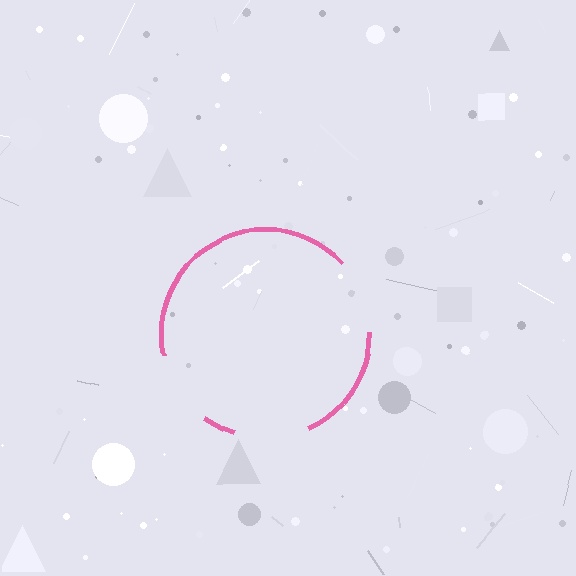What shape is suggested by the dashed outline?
The dashed outline suggests a circle.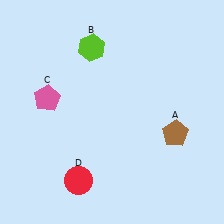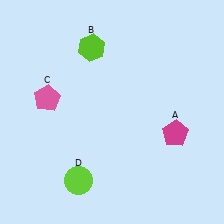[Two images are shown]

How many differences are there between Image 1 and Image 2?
There are 2 differences between the two images.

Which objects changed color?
A changed from brown to magenta. D changed from red to lime.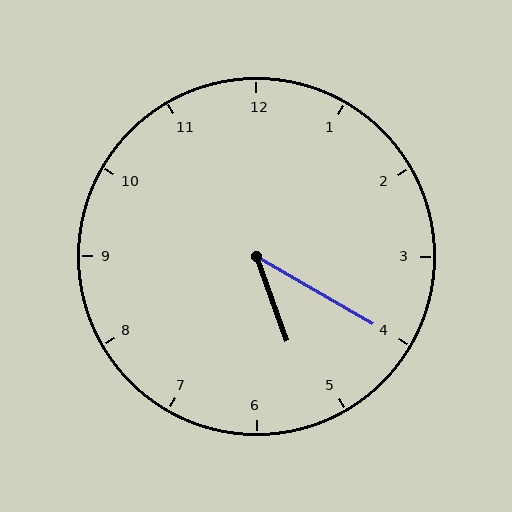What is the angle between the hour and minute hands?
Approximately 40 degrees.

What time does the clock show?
5:20.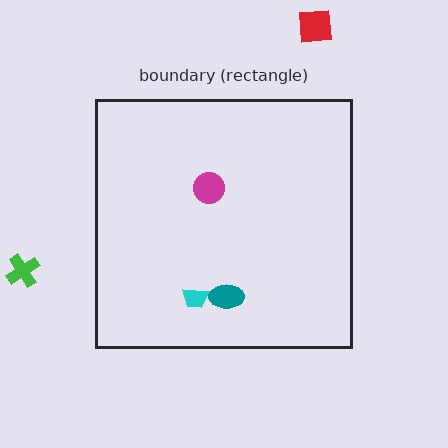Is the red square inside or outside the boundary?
Outside.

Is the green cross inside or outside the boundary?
Outside.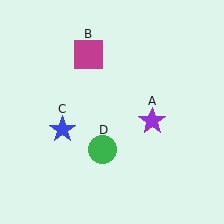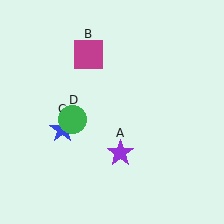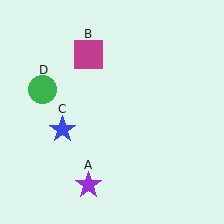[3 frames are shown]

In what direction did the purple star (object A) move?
The purple star (object A) moved down and to the left.